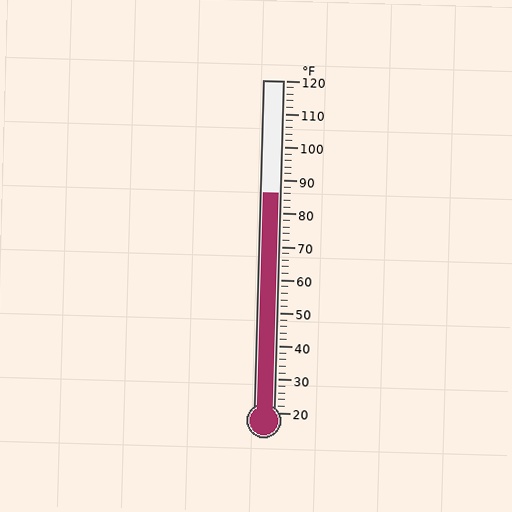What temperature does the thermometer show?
The thermometer shows approximately 86°F.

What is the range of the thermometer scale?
The thermometer scale ranges from 20°F to 120°F.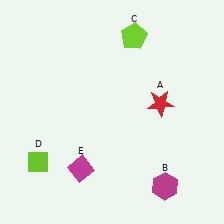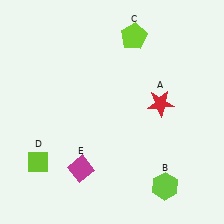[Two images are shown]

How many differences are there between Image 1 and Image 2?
There is 1 difference between the two images.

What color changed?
The hexagon (B) changed from magenta in Image 1 to lime in Image 2.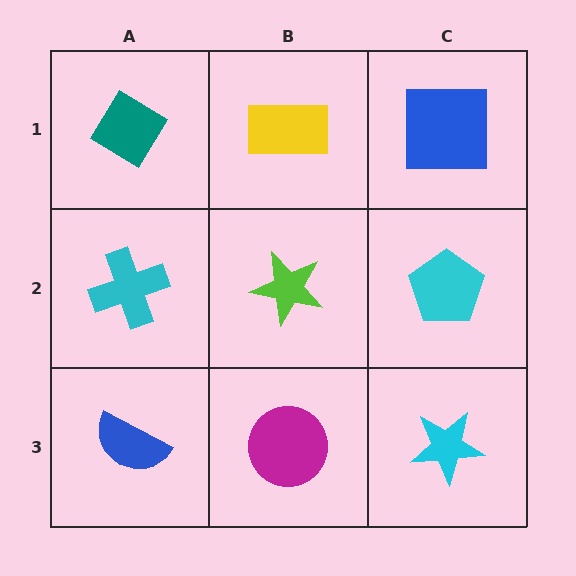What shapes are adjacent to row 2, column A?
A teal diamond (row 1, column A), a blue semicircle (row 3, column A), a lime star (row 2, column B).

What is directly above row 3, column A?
A cyan cross.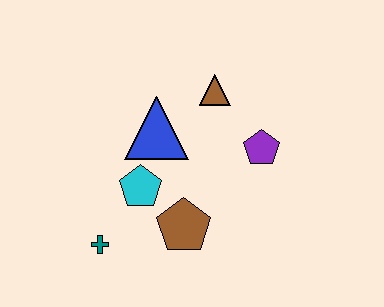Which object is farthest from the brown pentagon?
The brown triangle is farthest from the brown pentagon.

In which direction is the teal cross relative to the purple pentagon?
The teal cross is to the left of the purple pentagon.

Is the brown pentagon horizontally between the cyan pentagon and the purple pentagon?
Yes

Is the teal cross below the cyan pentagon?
Yes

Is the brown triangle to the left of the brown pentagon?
No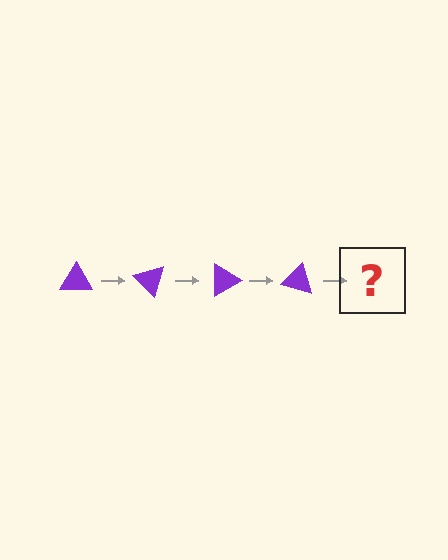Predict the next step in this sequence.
The next step is a purple triangle rotated 180 degrees.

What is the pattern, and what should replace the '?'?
The pattern is that the triangle rotates 45 degrees each step. The '?' should be a purple triangle rotated 180 degrees.